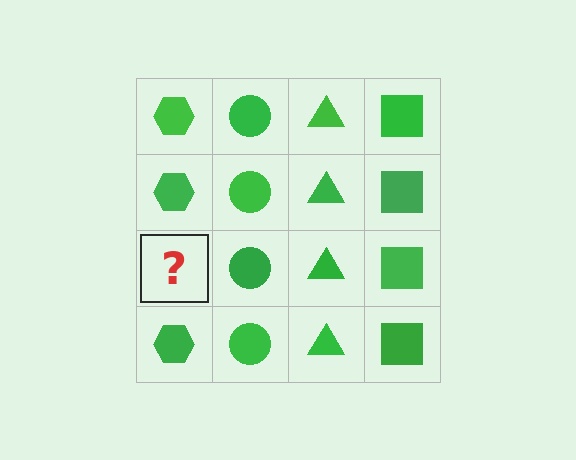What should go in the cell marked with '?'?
The missing cell should contain a green hexagon.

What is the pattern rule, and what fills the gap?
The rule is that each column has a consistent shape. The gap should be filled with a green hexagon.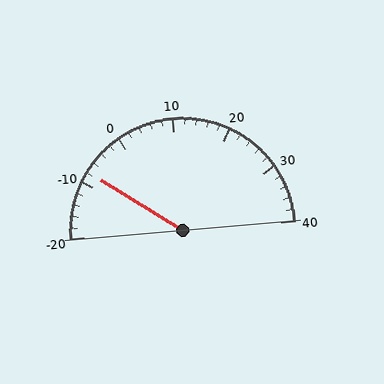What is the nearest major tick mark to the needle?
The nearest major tick mark is -10.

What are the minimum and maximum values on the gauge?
The gauge ranges from -20 to 40.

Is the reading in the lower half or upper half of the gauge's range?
The reading is in the lower half of the range (-20 to 40).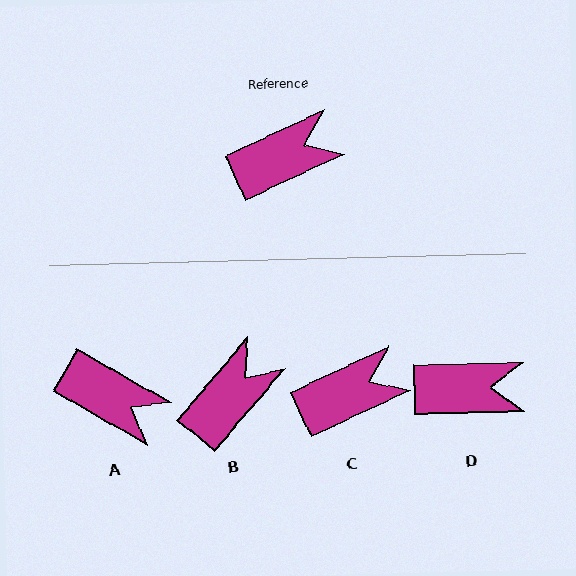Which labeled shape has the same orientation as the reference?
C.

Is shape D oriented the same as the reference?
No, it is off by about 24 degrees.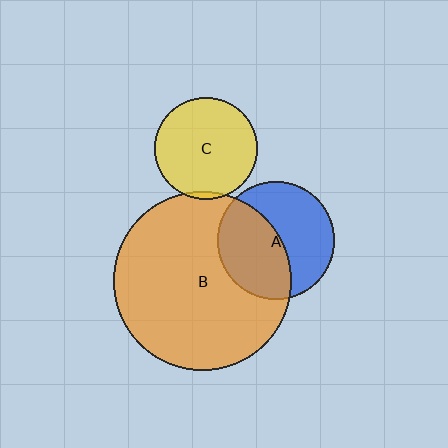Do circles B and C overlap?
Yes.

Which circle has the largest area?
Circle B (orange).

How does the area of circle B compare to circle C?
Approximately 3.1 times.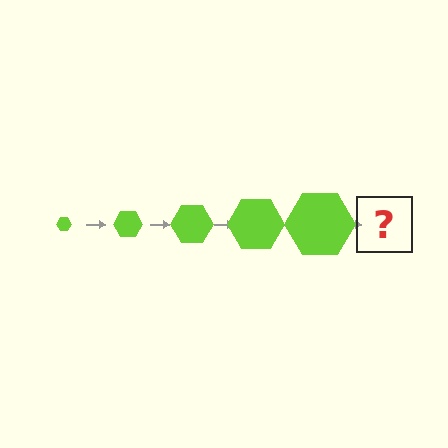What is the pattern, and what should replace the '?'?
The pattern is that the hexagon gets progressively larger each step. The '?' should be a lime hexagon, larger than the previous one.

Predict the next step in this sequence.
The next step is a lime hexagon, larger than the previous one.